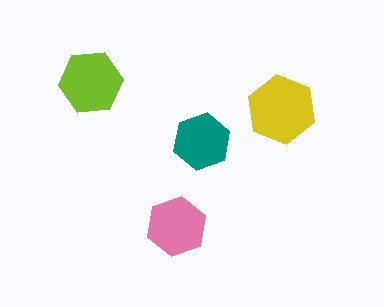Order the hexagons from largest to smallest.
the yellow one, the lime one, the pink one, the teal one.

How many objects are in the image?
There are 4 objects in the image.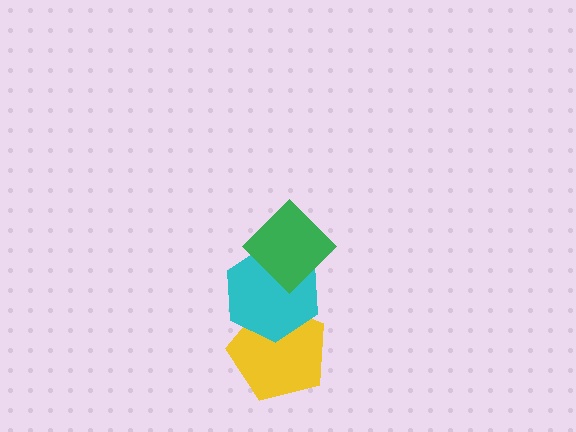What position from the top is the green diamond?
The green diamond is 1st from the top.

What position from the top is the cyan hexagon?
The cyan hexagon is 2nd from the top.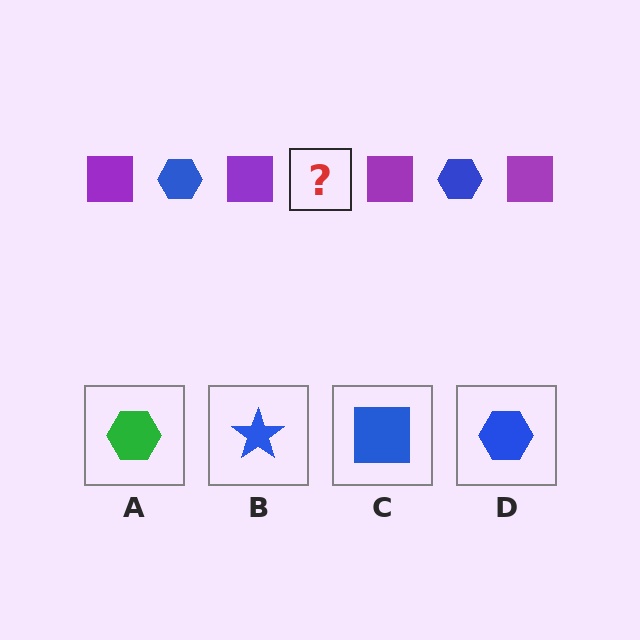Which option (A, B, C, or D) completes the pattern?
D.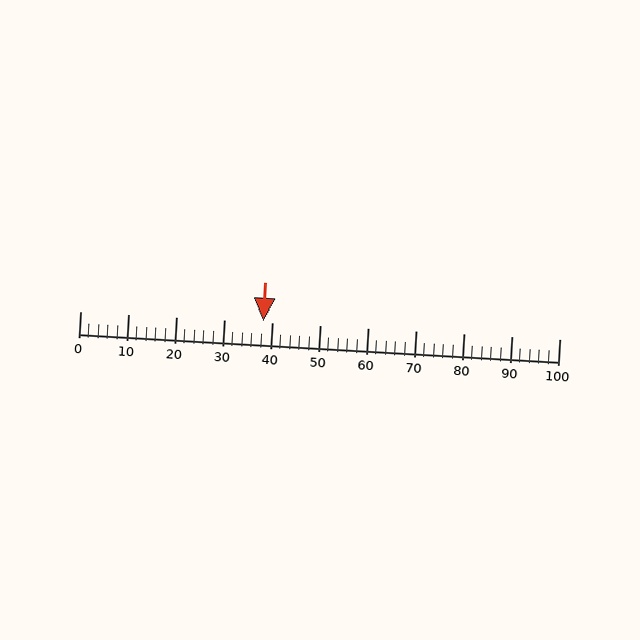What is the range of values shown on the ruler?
The ruler shows values from 0 to 100.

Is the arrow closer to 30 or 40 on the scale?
The arrow is closer to 40.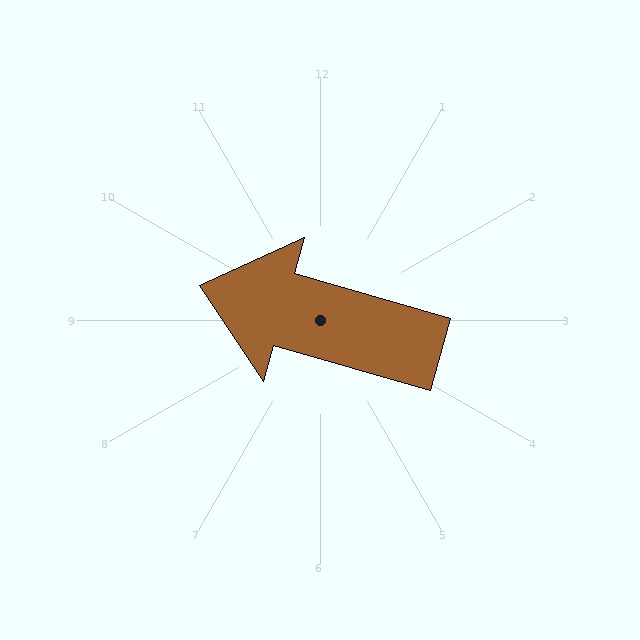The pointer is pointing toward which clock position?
Roughly 10 o'clock.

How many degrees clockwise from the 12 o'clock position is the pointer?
Approximately 286 degrees.